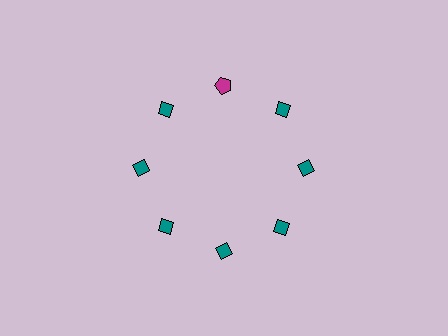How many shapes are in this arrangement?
There are 8 shapes arranged in a ring pattern.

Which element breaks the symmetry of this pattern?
The magenta pentagon at roughly the 12 o'clock position breaks the symmetry. All other shapes are teal diamonds.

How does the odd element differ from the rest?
It differs in both color (magenta instead of teal) and shape (pentagon instead of diamond).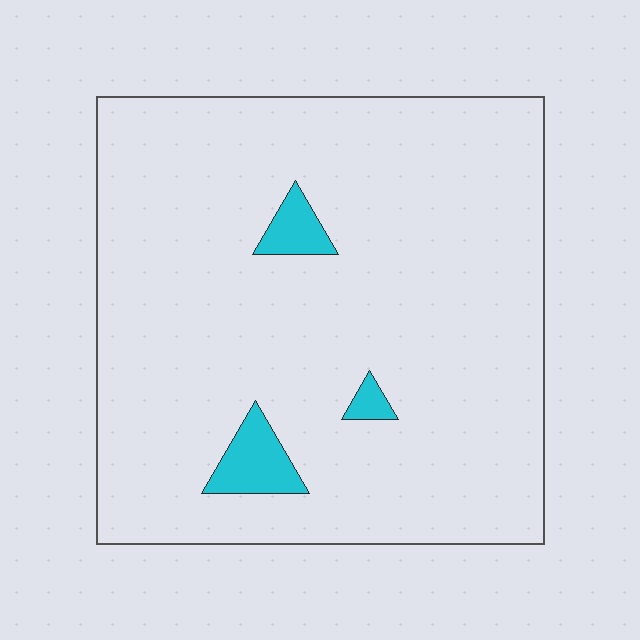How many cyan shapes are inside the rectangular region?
3.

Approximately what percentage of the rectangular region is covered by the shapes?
Approximately 5%.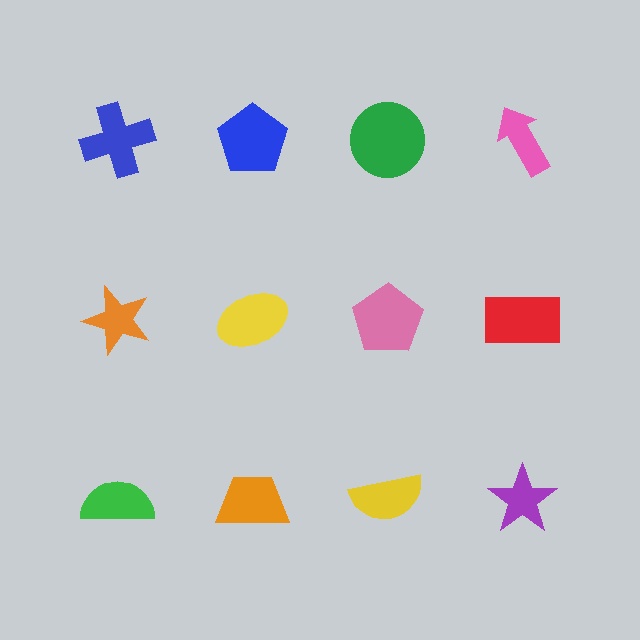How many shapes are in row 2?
4 shapes.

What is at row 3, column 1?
A green semicircle.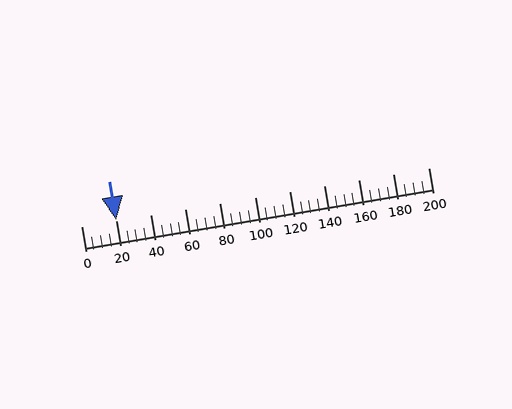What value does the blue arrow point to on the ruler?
The blue arrow points to approximately 20.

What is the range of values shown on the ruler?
The ruler shows values from 0 to 200.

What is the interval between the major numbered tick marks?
The major tick marks are spaced 20 units apart.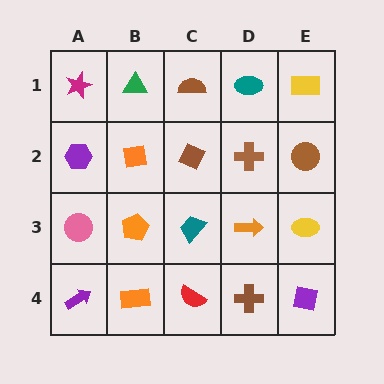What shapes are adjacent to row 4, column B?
An orange pentagon (row 3, column B), a purple arrow (row 4, column A), a red semicircle (row 4, column C).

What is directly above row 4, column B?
An orange pentagon.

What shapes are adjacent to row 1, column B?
An orange square (row 2, column B), a magenta star (row 1, column A), a brown semicircle (row 1, column C).